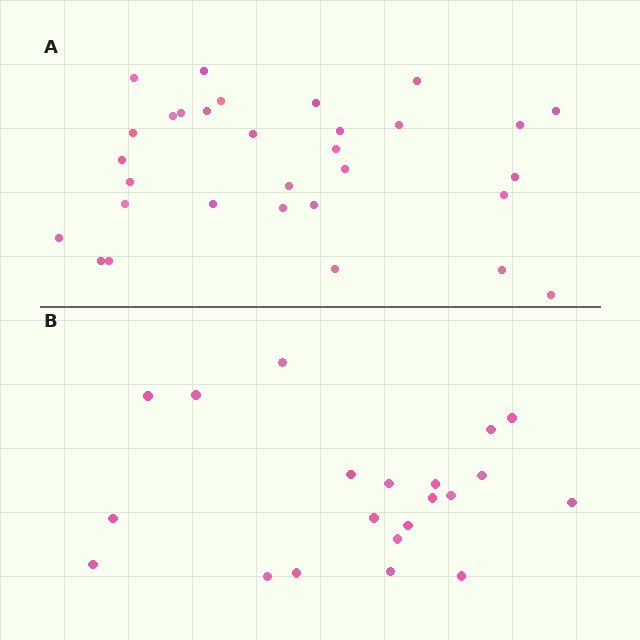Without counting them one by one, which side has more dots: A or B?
Region A (the top region) has more dots.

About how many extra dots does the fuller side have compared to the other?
Region A has roughly 10 or so more dots than region B.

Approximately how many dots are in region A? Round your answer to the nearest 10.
About 30 dots. (The exact count is 31, which rounds to 30.)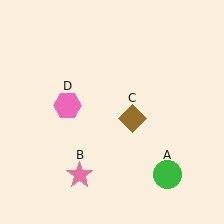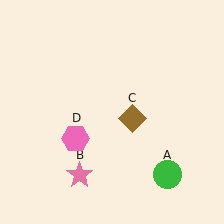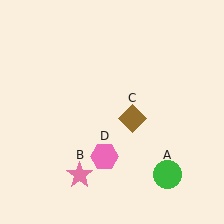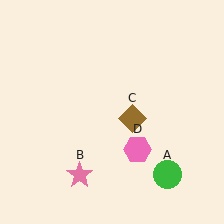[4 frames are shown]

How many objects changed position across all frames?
1 object changed position: pink hexagon (object D).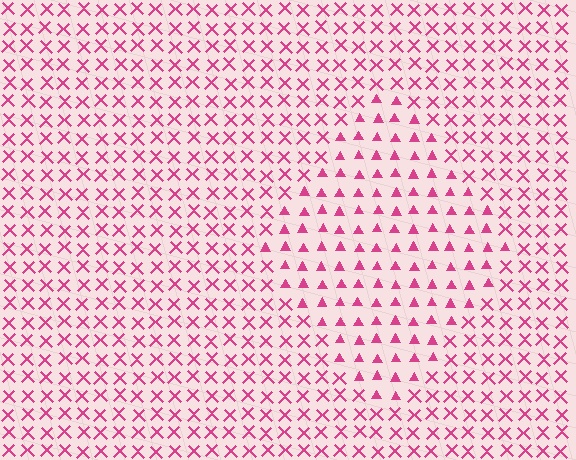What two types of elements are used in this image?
The image uses triangles inside the diamond region and X marks outside it.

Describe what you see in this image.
The image is filled with small magenta elements arranged in a uniform grid. A diamond-shaped region contains triangles, while the surrounding area contains X marks. The boundary is defined purely by the change in element shape.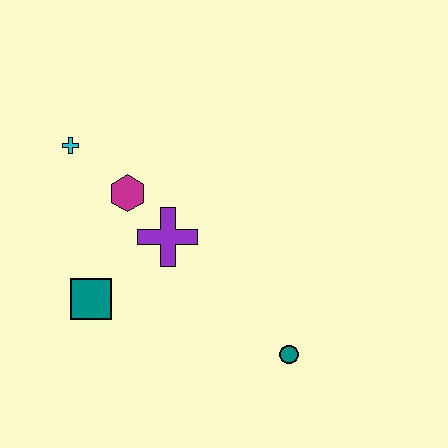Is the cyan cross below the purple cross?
No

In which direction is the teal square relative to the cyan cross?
The teal square is below the cyan cross.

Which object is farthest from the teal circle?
The cyan cross is farthest from the teal circle.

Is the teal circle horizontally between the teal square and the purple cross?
No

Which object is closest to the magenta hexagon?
The purple cross is closest to the magenta hexagon.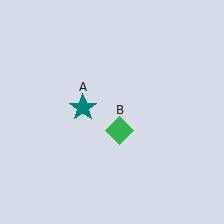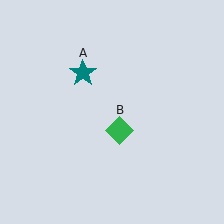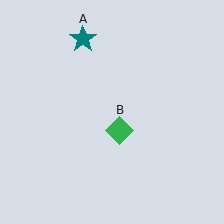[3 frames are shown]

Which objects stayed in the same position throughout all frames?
Green diamond (object B) remained stationary.